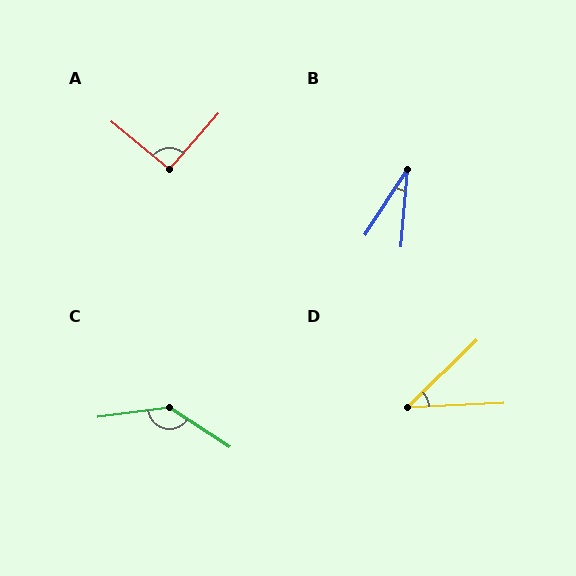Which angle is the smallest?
B, at approximately 28 degrees.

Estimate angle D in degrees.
Approximately 42 degrees.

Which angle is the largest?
C, at approximately 140 degrees.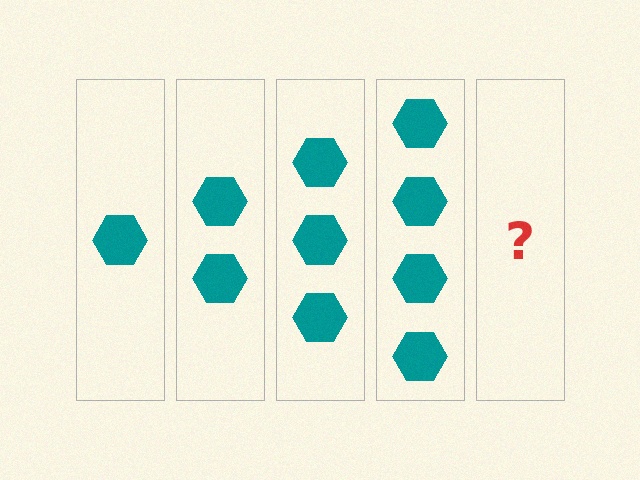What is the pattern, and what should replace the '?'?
The pattern is that each step adds one more hexagon. The '?' should be 5 hexagons.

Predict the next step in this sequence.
The next step is 5 hexagons.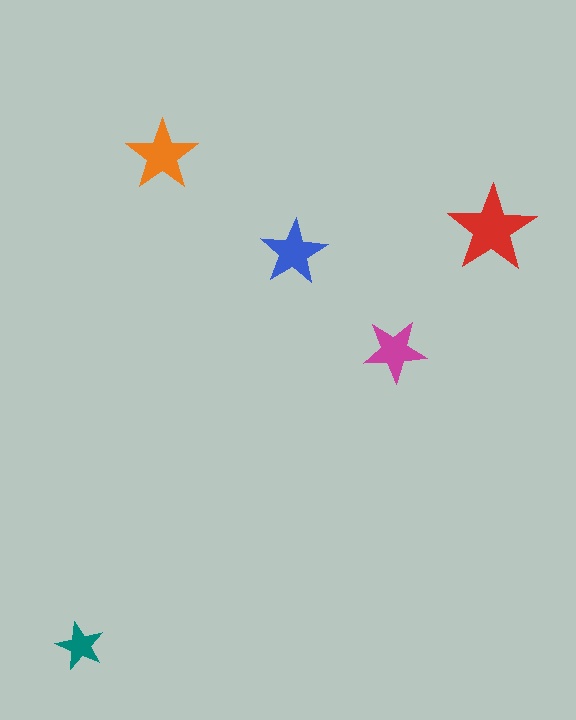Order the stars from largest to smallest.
the red one, the orange one, the blue one, the magenta one, the teal one.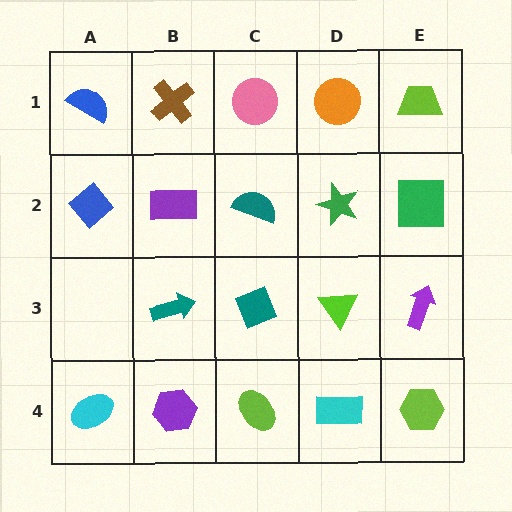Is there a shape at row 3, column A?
No, that cell is empty.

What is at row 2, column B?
A purple rectangle.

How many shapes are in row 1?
5 shapes.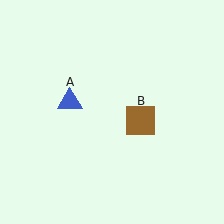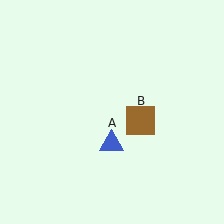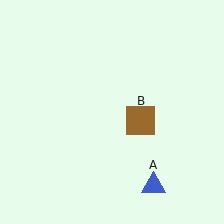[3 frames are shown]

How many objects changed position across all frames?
1 object changed position: blue triangle (object A).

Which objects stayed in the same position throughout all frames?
Brown square (object B) remained stationary.